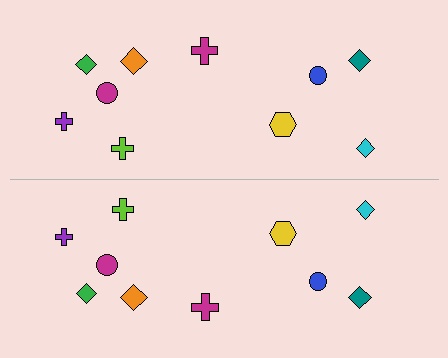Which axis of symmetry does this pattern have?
The pattern has a horizontal axis of symmetry running through the center of the image.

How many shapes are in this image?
There are 20 shapes in this image.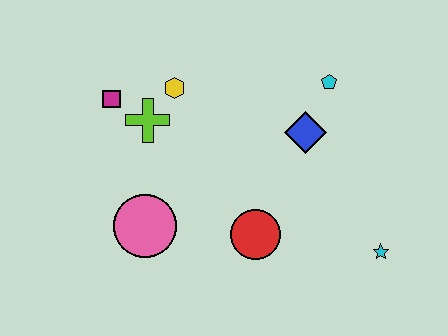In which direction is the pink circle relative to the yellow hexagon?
The pink circle is below the yellow hexagon.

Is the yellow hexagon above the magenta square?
Yes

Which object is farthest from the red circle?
The magenta square is farthest from the red circle.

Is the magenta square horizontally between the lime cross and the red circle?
No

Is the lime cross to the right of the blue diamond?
No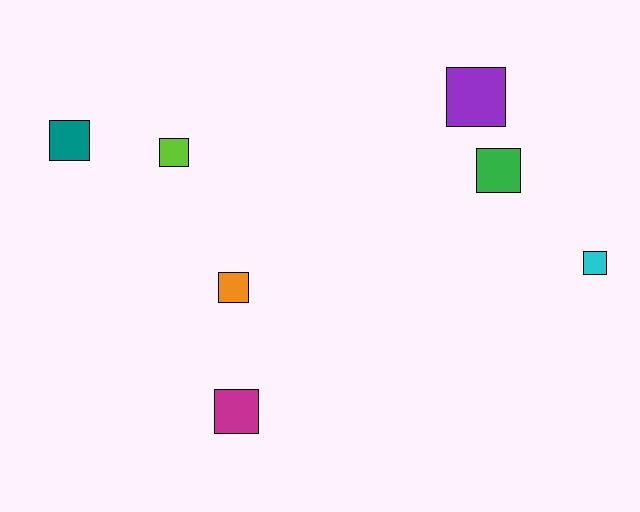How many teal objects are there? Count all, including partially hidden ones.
There is 1 teal object.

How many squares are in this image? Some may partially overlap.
There are 7 squares.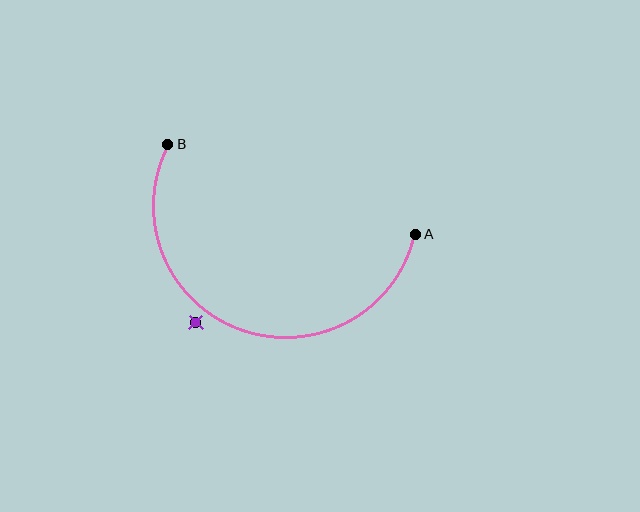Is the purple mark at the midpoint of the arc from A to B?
No — the purple mark does not lie on the arc at all. It sits slightly outside the curve.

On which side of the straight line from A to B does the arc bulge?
The arc bulges below the straight line connecting A and B.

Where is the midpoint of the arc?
The arc midpoint is the point on the curve farthest from the straight line joining A and B. It sits below that line.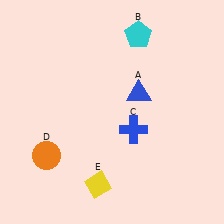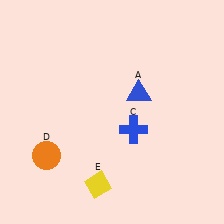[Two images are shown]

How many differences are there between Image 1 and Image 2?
There is 1 difference between the two images.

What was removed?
The cyan pentagon (B) was removed in Image 2.